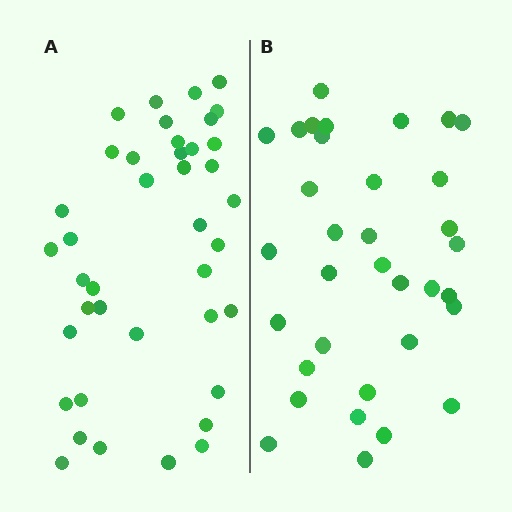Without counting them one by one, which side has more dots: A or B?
Region A (the left region) has more dots.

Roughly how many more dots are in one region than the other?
Region A has about 6 more dots than region B.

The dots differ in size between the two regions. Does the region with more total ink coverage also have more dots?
No. Region B has more total ink coverage because its dots are larger, but region A actually contains more individual dots. Total area can be misleading — the number of items is what matters here.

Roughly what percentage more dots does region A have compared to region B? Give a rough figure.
About 20% more.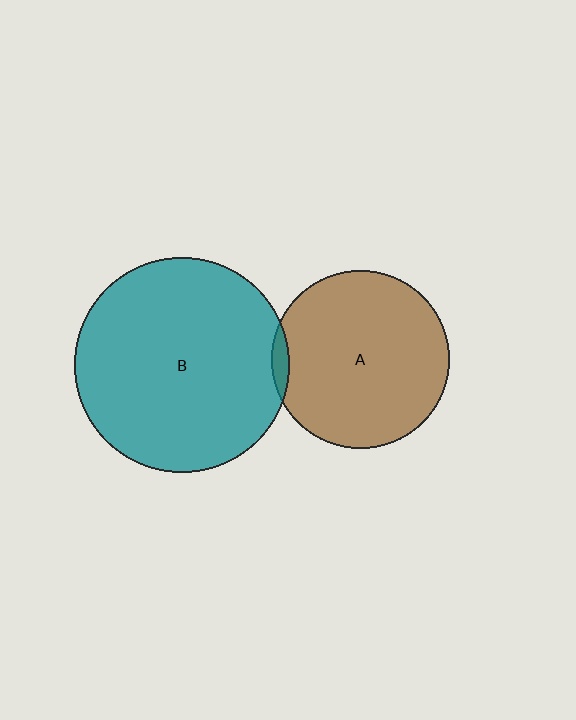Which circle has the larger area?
Circle B (teal).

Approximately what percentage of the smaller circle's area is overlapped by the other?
Approximately 5%.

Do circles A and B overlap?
Yes.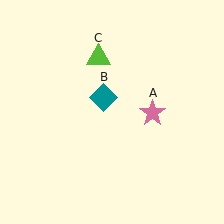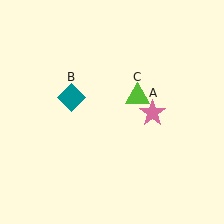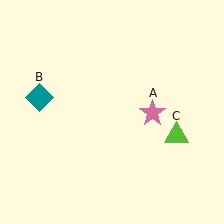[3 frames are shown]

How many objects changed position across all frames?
2 objects changed position: teal diamond (object B), lime triangle (object C).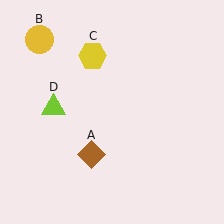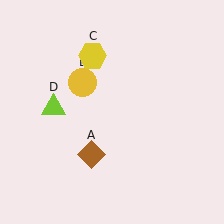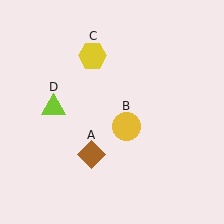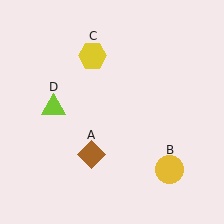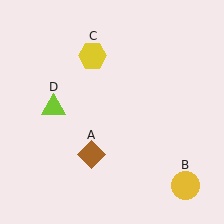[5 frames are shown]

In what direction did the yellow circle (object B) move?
The yellow circle (object B) moved down and to the right.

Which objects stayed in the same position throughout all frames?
Brown diamond (object A) and yellow hexagon (object C) and lime triangle (object D) remained stationary.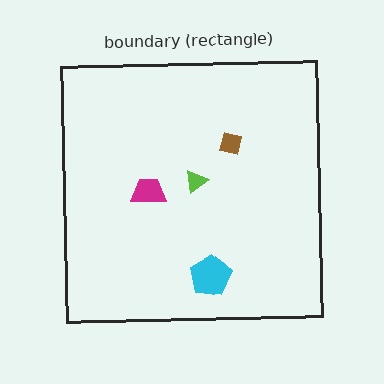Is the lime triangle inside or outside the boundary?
Inside.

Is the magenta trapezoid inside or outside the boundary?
Inside.